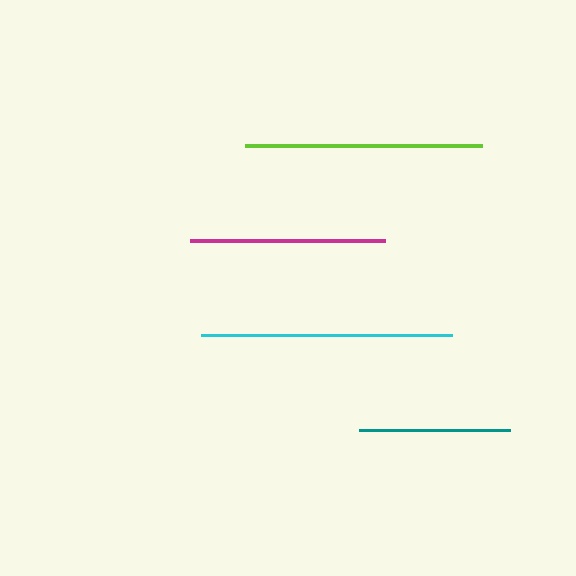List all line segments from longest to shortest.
From longest to shortest: cyan, lime, magenta, teal.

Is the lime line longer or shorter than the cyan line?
The cyan line is longer than the lime line.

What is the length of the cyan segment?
The cyan segment is approximately 251 pixels long.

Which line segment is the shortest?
The teal line is the shortest at approximately 151 pixels.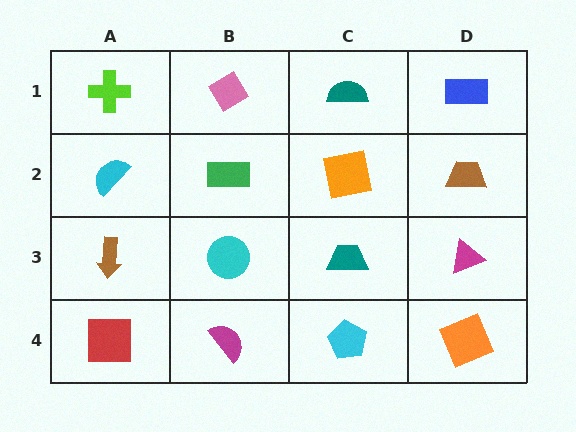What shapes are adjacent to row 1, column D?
A brown trapezoid (row 2, column D), a teal semicircle (row 1, column C).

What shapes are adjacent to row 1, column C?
An orange square (row 2, column C), a pink diamond (row 1, column B), a blue rectangle (row 1, column D).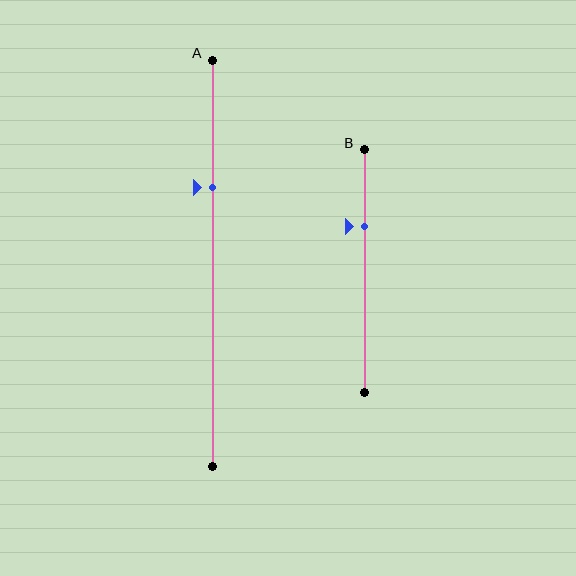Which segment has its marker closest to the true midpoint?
Segment B has its marker closest to the true midpoint.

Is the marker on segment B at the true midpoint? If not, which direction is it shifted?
No, the marker on segment B is shifted upward by about 18% of the segment length.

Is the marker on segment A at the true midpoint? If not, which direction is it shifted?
No, the marker on segment A is shifted upward by about 19% of the segment length.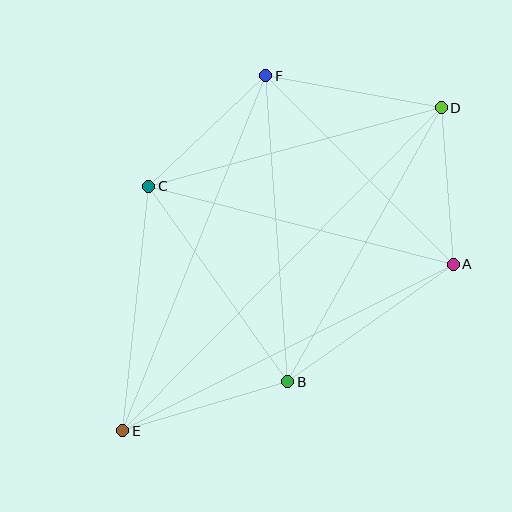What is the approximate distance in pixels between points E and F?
The distance between E and F is approximately 383 pixels.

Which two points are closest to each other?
Points A and D are closest to each other.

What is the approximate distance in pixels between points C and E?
The distance between C and E is approximately 246 pixels.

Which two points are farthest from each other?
Points D and E are farthest from each other.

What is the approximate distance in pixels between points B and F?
The distance between B and F is approximately 307 pixels.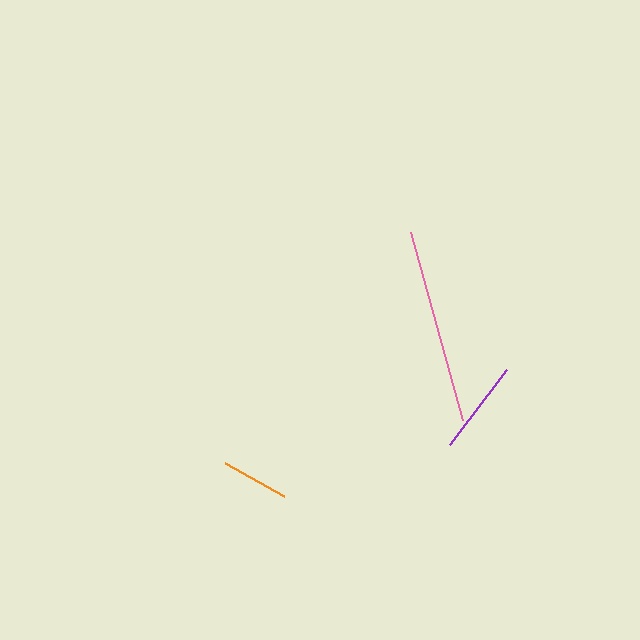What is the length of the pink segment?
The pink segment is approximately 196 pixels long.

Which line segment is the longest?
The pink line is the longest at approximately 196 pixels.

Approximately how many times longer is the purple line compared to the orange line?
The purple line is approximately 1.4 times the length of the orange line.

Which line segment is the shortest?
The orange line is the shortest at approximately 67 pixels.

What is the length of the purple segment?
The purple segment is approximately 94 pixels long.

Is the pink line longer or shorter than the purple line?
The pink line is longer than the purple line.